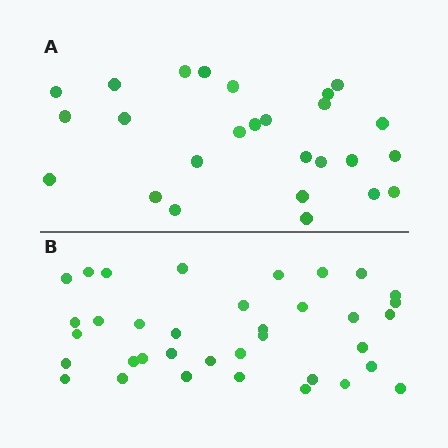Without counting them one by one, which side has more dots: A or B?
Region B (the bottom region) has more dots.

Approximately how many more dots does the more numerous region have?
Region B has roughly 10 or so more dots than region A.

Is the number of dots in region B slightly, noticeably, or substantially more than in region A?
Region B has noticeably more, but not dramatically so. The ratio is roughly 1.4 to 1.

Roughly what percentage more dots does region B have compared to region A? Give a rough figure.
About 40% more.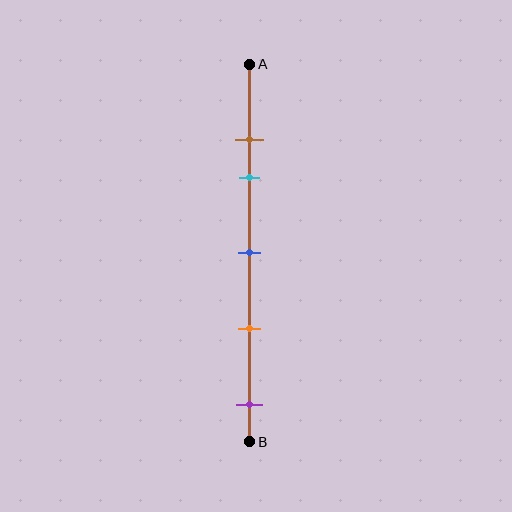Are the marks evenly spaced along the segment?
No, the marks are not evenly spaced.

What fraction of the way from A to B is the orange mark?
The orange mark is approximately 70% (0.7) of the way from A to B.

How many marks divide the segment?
There are 5 marks dividing the segment.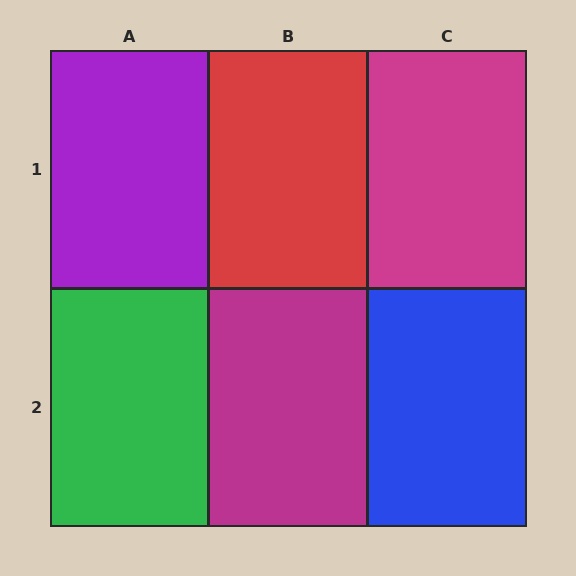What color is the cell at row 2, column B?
Magenta.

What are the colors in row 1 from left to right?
Purple, red, magenta.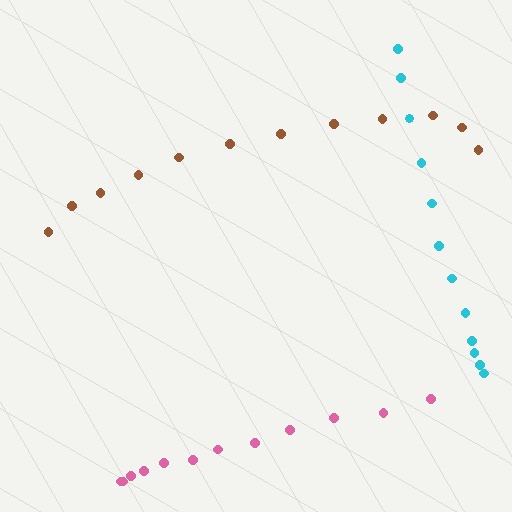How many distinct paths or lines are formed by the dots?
There are 3 distinct paths.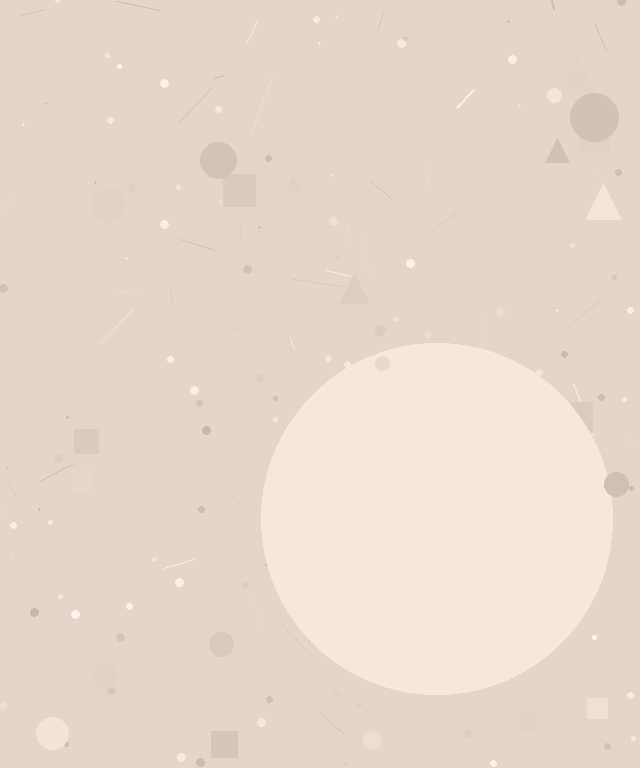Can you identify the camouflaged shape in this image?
The camouflaged shape is a circle.